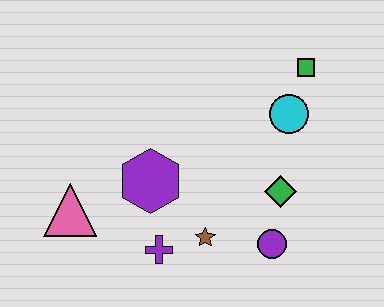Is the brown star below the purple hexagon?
Yes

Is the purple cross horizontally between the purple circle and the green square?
No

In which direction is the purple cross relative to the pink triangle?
The purple cross is to the right of the pink triangle.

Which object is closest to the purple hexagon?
The purple cross is closest to the purple hexagon.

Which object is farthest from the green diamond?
The pink triangle is farthest from the green diamond.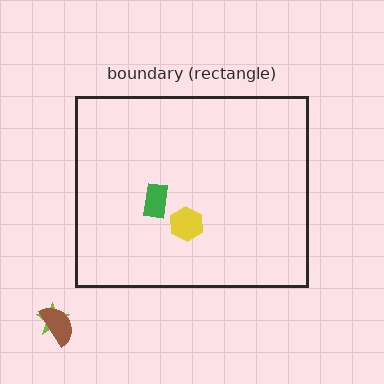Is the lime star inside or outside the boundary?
Outside.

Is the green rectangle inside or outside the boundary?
Inside.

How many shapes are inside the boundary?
2 inside, 2 outside.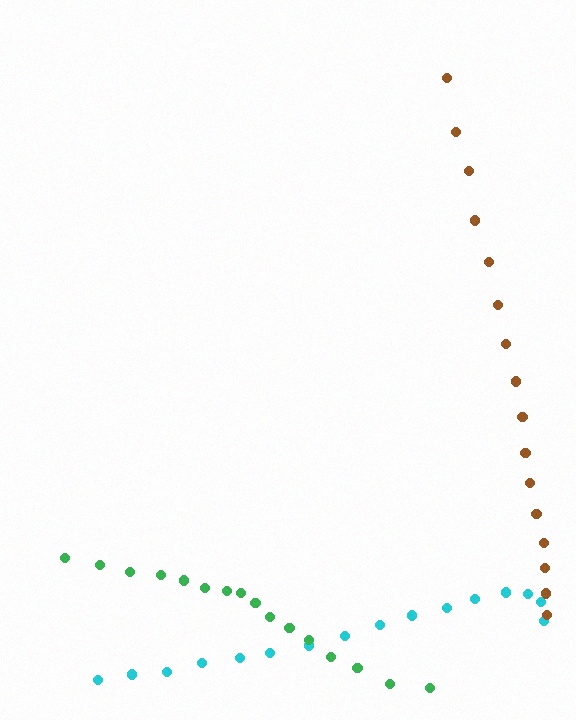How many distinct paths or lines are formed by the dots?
There are 3 distinct paths.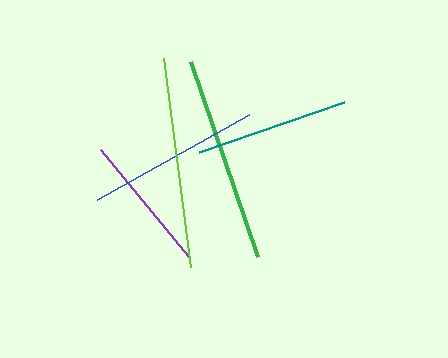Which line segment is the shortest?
The purple line is the shortest at approximately 139 pixels.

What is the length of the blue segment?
The blue segment is approximately 174 pixels long.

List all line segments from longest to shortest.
From longest to shortest: lime, green, blue, teal, purple.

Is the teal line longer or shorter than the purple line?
The teal line is longer than the purple line.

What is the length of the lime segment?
The lime segment is approximately 211 pixels long.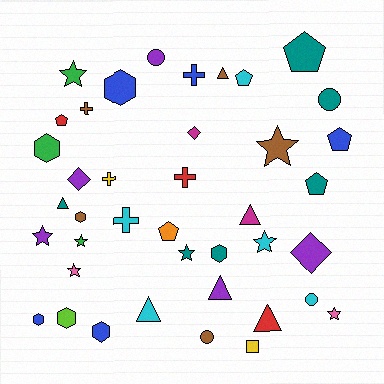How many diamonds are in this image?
There are 3 diamonds.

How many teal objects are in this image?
There are 6 teal objects.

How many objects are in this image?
There are 40 objects.